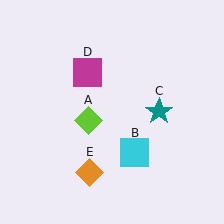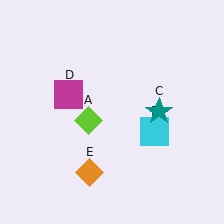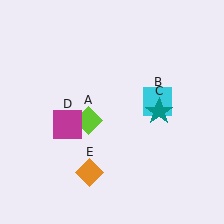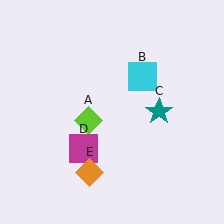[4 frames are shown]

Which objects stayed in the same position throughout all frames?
Lime diamond (object A) and teal star (object C) and orange diamond (object E) remained stationary.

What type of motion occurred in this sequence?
The cyan square (object B), magenta square (object D) rotated counterclockwise around the center of the scene.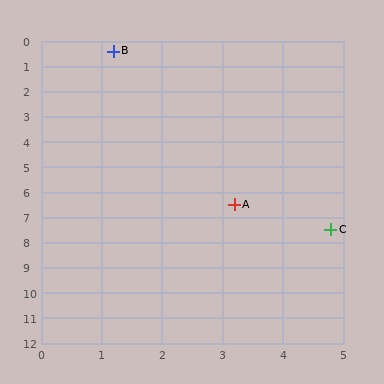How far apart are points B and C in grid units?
Points B and C are about 8.0 grid units apart.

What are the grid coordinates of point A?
Point A is at approximately (3.2, 6.5).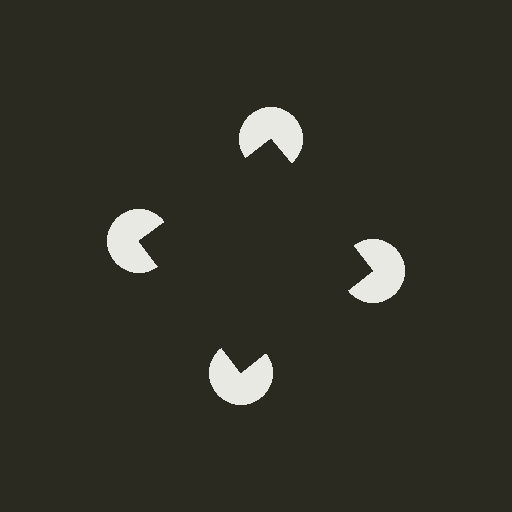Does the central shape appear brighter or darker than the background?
It typically appears slightly darker than the background, even though no actual brightness change is drawn.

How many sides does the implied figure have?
4 sides.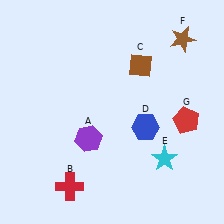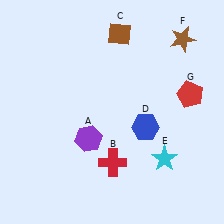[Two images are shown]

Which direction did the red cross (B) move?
The red cross (B) moved right.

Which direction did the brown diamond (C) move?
The brown diamond (C) moved up.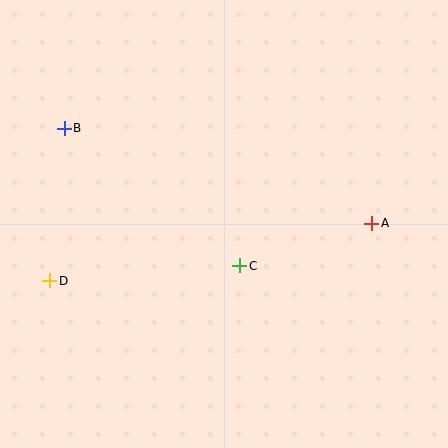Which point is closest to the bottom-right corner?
Point A is closest to the bottom-right corner.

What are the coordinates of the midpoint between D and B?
The midpoint between D and B is at (57, 204).